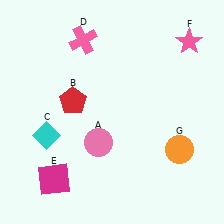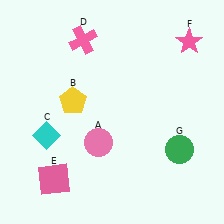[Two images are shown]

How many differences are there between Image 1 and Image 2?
There are 3 differences between the two images.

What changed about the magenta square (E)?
In Image 1, E is magenta. In Image 2, it changed to pink.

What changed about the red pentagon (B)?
In Image 1, B is red. In Image 2, it changed to yellow.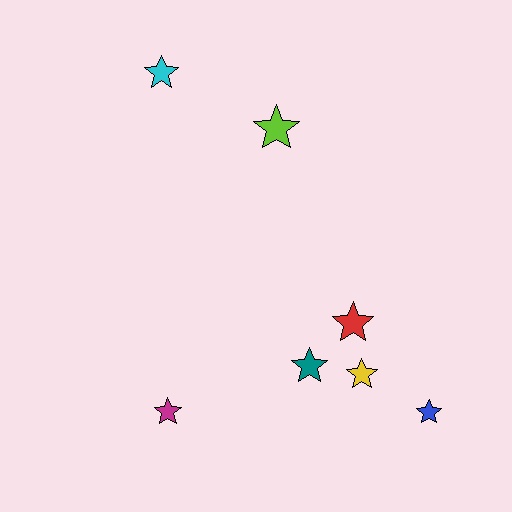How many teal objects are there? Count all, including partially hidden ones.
There is 1 teal object.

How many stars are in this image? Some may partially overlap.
There are 7 stars.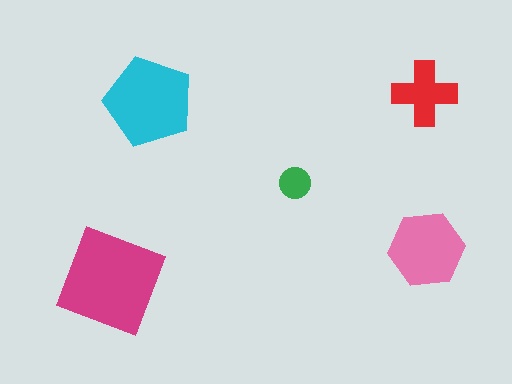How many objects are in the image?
There are 5 objects in the image.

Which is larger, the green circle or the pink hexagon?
The pink hexagon.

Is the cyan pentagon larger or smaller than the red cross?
Larger.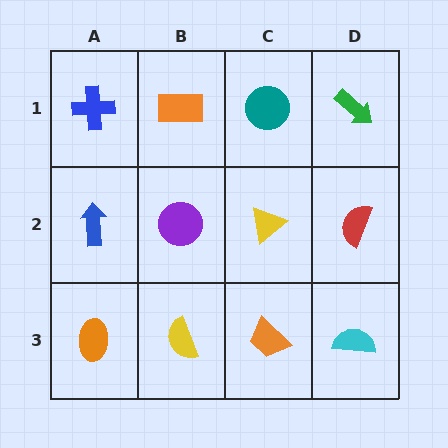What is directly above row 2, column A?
A blue cross.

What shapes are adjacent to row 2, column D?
A green arrow (row 1, column D), a cyan semicircle (row 3, column D), a yellow triangle (row 2, column C).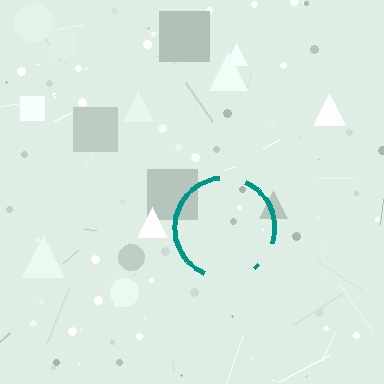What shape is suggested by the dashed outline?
The dashed outline suggests a circle.